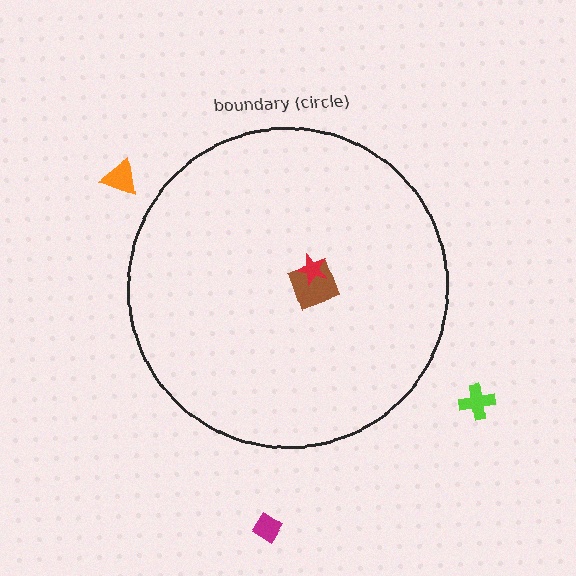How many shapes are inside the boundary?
2 inside, 3 outside.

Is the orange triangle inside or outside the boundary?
Outside.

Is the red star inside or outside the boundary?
Inside.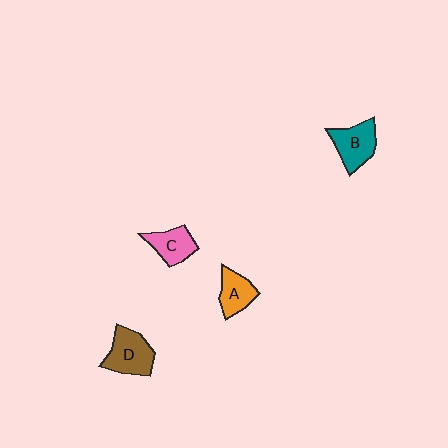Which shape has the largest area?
Shape D (brown).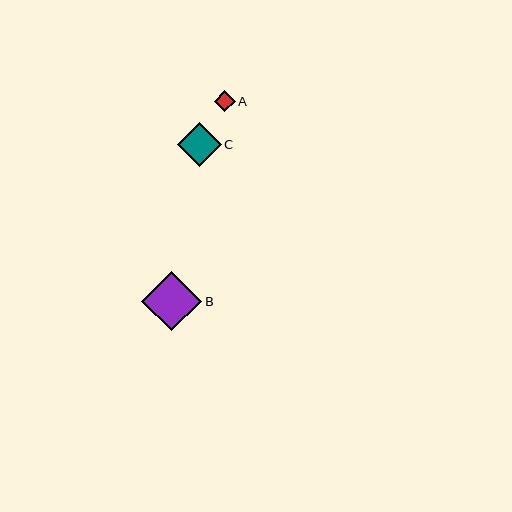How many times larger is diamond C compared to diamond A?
Diamond C is approximately 2.1 times the size of diamond A.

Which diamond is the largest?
Diamond B is the largest with a size of approximately 60 pixels.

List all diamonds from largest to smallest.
From largest to smallest: B, C, A.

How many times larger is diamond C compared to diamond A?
Diamond C is approximately 2.1 times the size of diamond A.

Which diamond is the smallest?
Diamond A is the smallest with a size of approximately 21 pixels.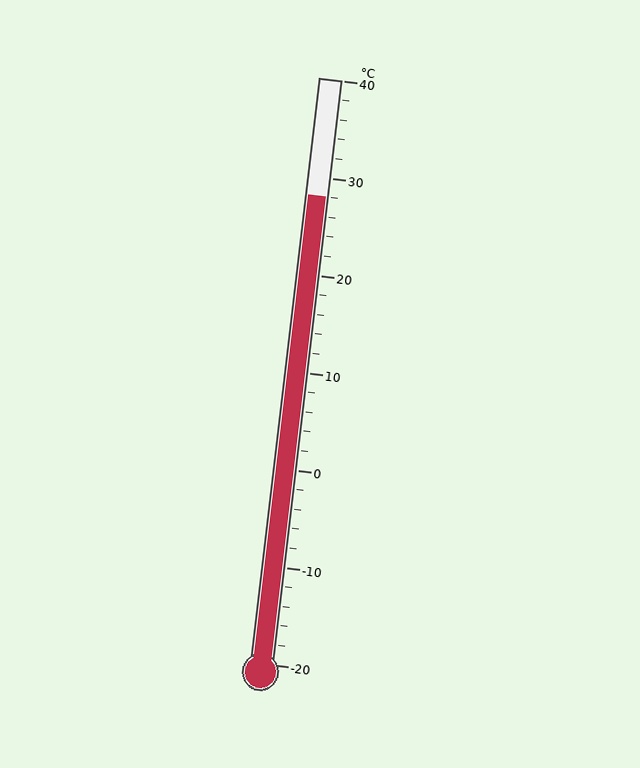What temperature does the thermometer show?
The thermometer shows approximately 28°C.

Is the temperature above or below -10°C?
The temperature is above -10°C.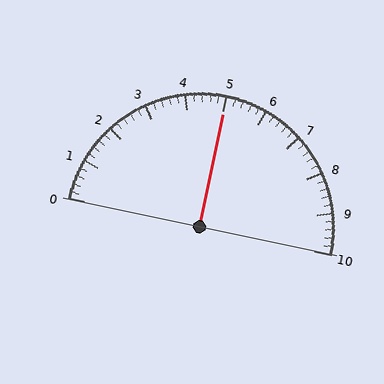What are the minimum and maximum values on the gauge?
The gauge ranges from 0 to 10.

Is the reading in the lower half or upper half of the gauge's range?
The reading is in the upper half of the range (0 to 10).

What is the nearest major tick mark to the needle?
The nearest major tick mark is 5.